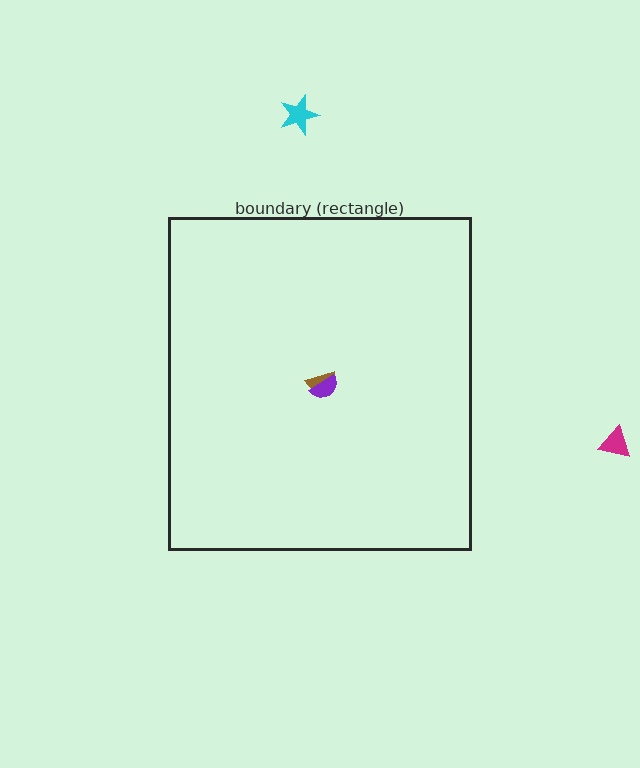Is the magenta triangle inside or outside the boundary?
Outside.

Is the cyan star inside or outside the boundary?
Outside.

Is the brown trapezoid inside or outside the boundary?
Inside.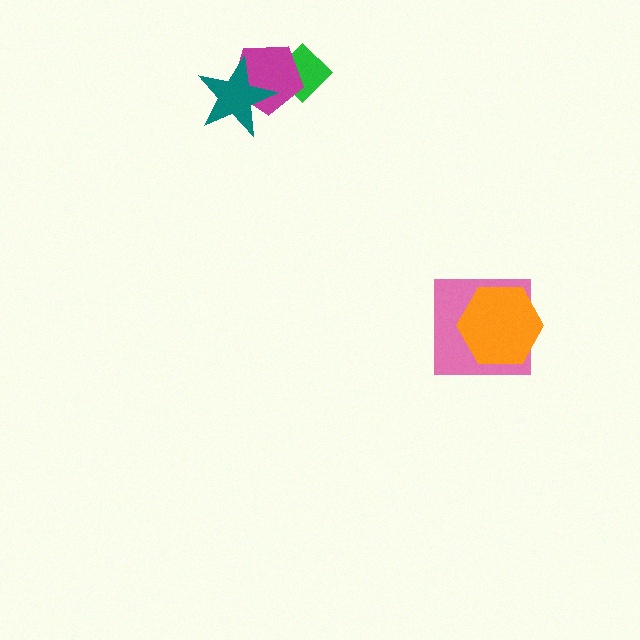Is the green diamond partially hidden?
Yes, it is partially covered by another shape.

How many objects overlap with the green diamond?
1 object overlaps with the green diamond.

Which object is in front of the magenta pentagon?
The teal star is in front of the magenta pentagon.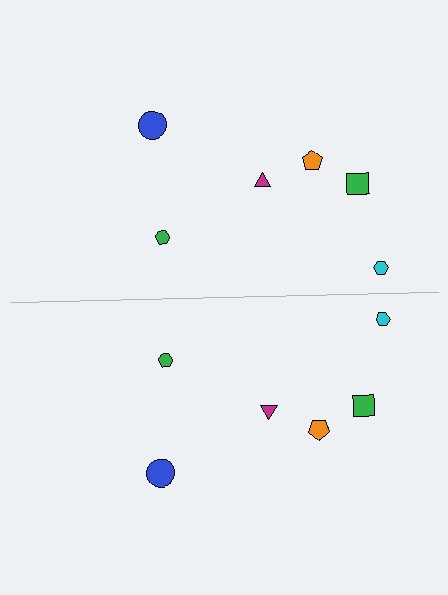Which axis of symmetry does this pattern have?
The pattern has a horizontal axis of symmetry running through the center of the image.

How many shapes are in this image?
There are 12 shapes in this image.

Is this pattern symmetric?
Yes, this pattern has bilateral (reflection) symmetry.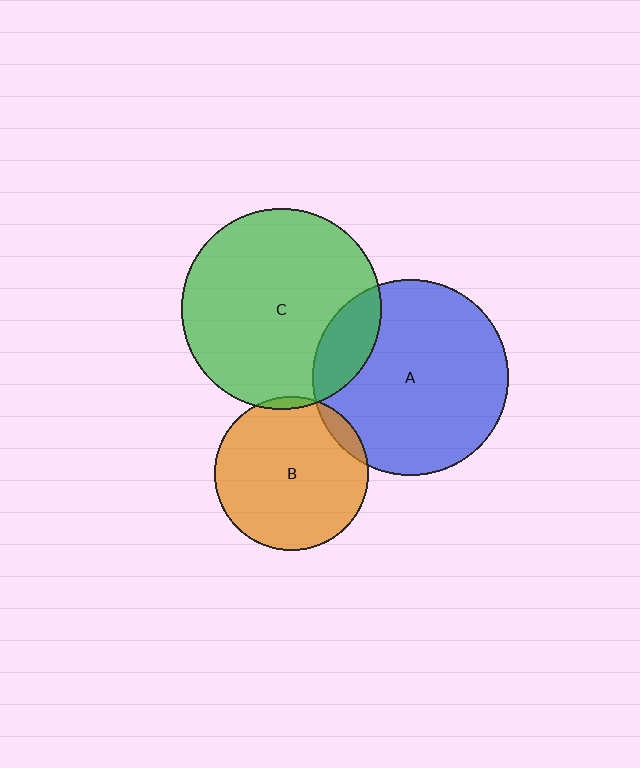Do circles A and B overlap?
Yes.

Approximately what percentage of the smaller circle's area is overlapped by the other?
Approximately 5%.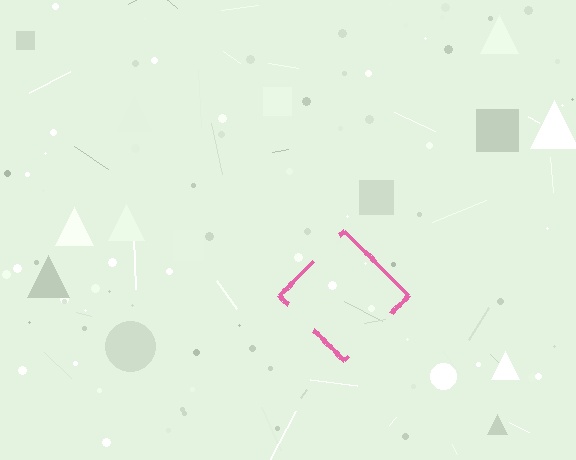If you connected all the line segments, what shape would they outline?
They would outline a diamond.